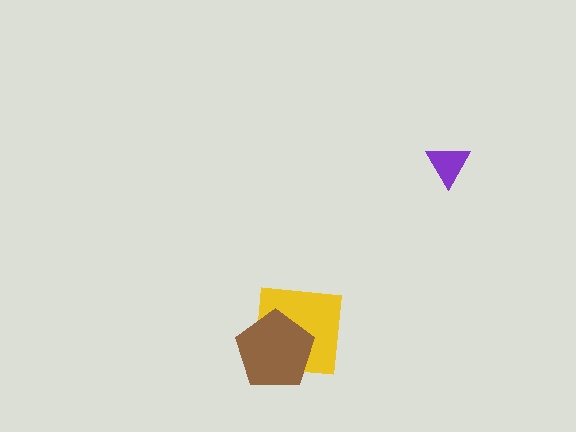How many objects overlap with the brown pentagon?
1 object overlaps with the brown pentagon.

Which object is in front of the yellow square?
The brown pentagon is in front of the yellow square.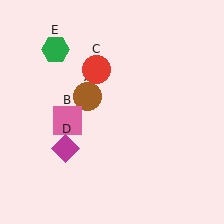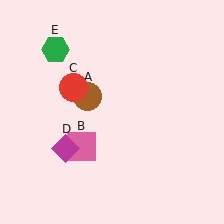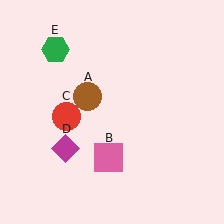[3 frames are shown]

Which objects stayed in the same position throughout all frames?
Brown circle (object A) and magenta diamond (object D) and green hexagon (object E) remained stationary.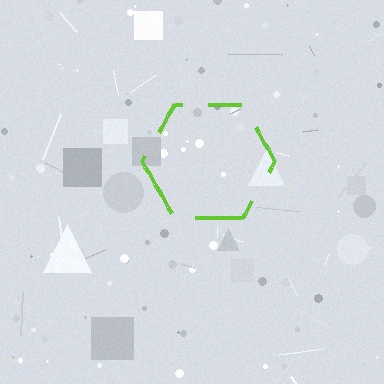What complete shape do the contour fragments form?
The contour fragments form a hexagon.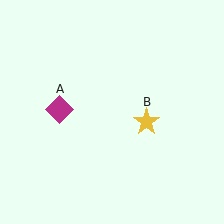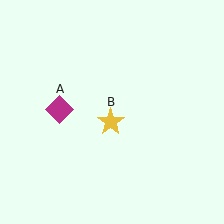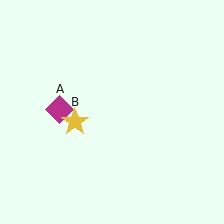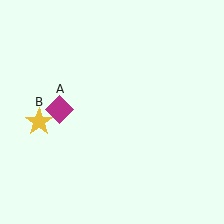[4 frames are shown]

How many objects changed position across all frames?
1 object changed position: yellow star (object B).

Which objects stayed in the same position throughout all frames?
Magenta diamond (object A) remained stationary.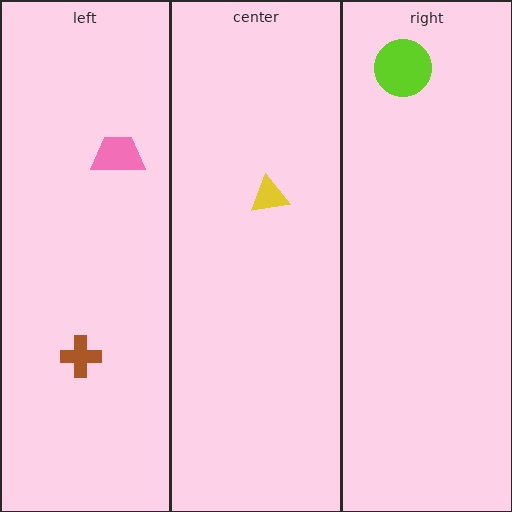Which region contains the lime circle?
The right region.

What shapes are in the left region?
The pink trapezoid, the brown cross.